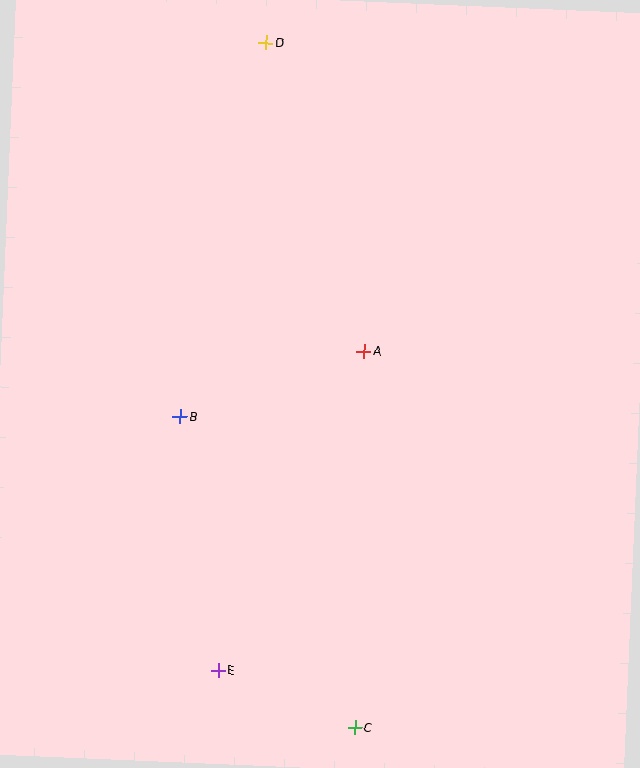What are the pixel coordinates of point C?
Point C is at (355, 728).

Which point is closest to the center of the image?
Point A at (364, 351) is closest to the center.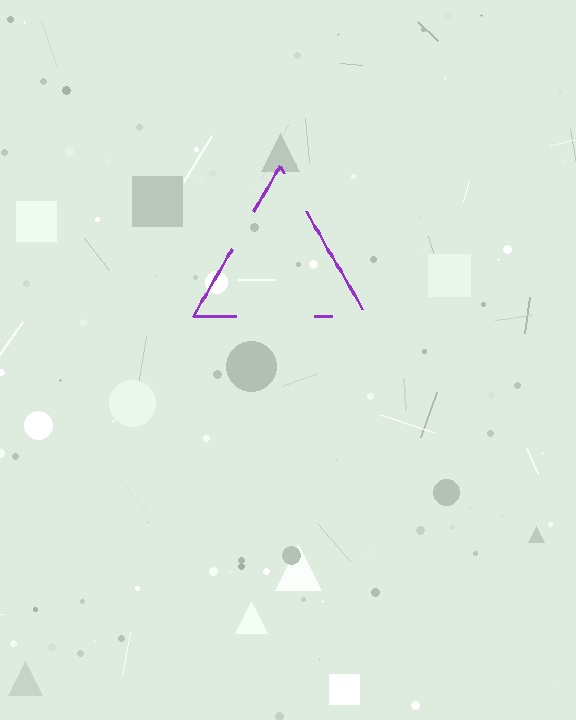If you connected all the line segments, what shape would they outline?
They would outline a triangle.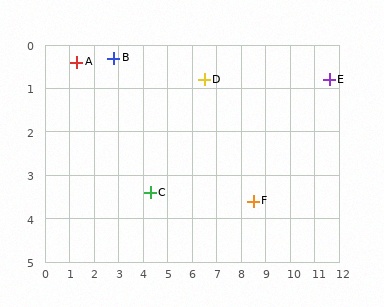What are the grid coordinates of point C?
Point C is at approximately (4.3, 3.4).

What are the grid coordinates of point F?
Point F is at approximately (8.5, 3.6).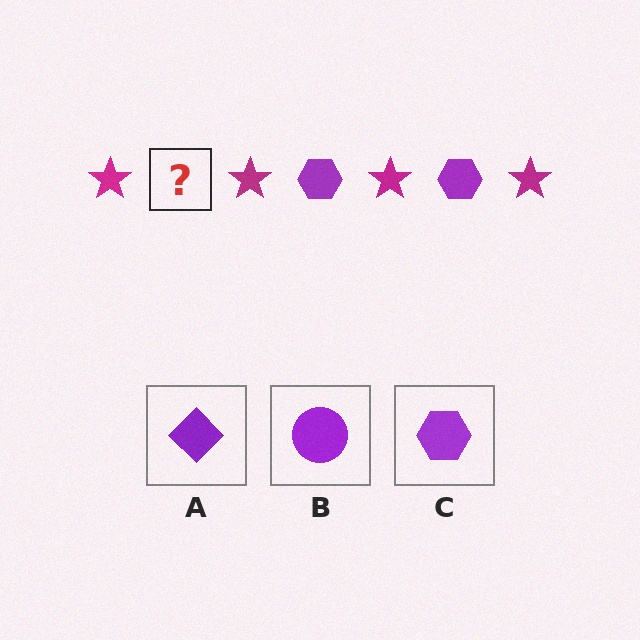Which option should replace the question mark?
Option C.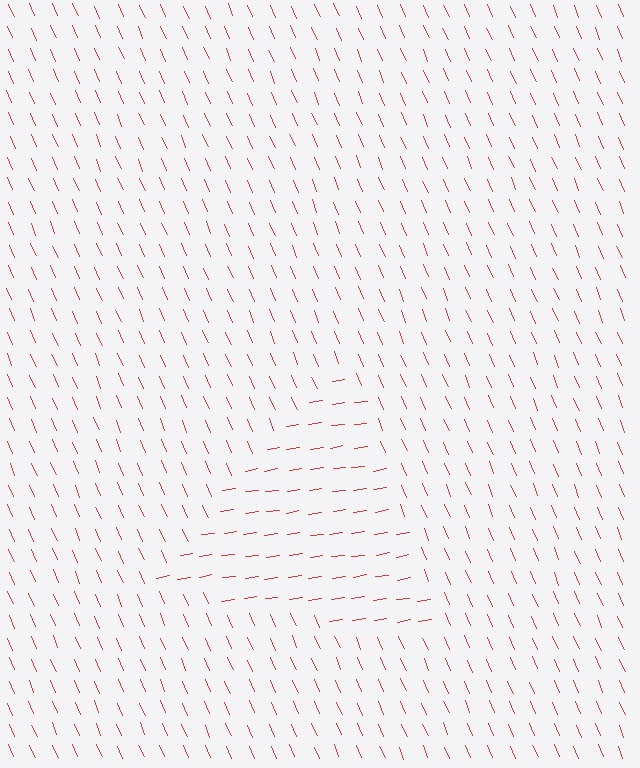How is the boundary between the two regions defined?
The boundary is defined purely by a change in line orientation (approximately 76 degrees difference). All lines are the same color and thickness.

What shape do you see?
I see a triangle.